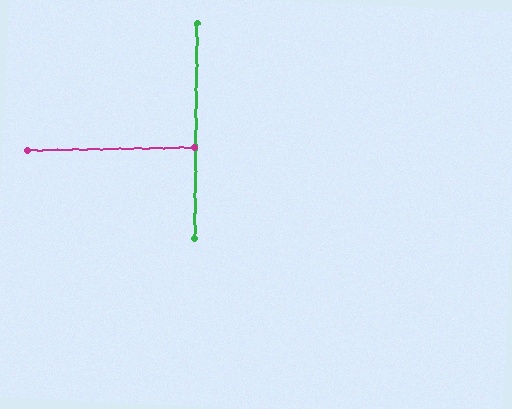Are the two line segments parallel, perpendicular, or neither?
Perpendicular — they meet at approximately 88°.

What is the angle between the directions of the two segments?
Approximately 88 degrees.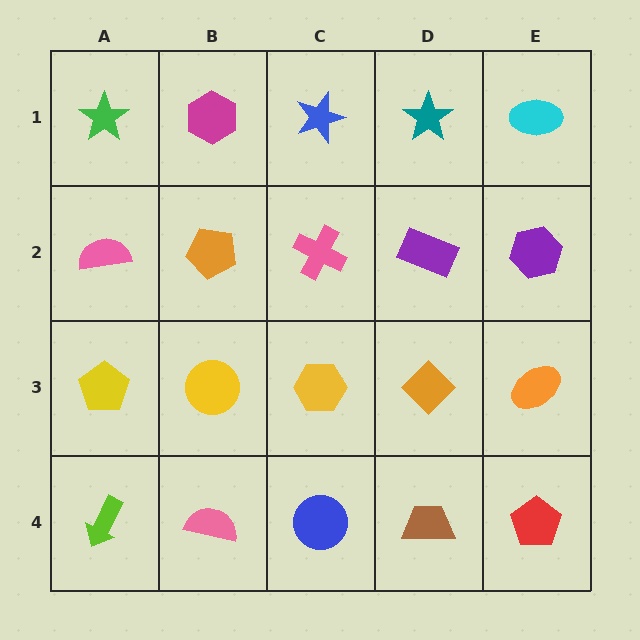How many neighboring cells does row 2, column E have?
3.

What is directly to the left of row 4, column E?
A brown trapezoid.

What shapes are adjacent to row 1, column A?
A pink semicircle (row 2, column A), a magenta hexagon (row 1, column B).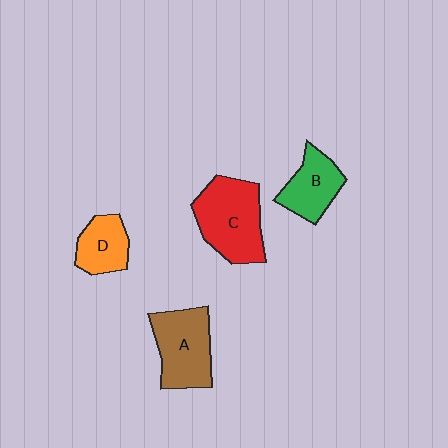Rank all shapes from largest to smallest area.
From largest to smallest: C (red), A (brown), B (green), D (orange).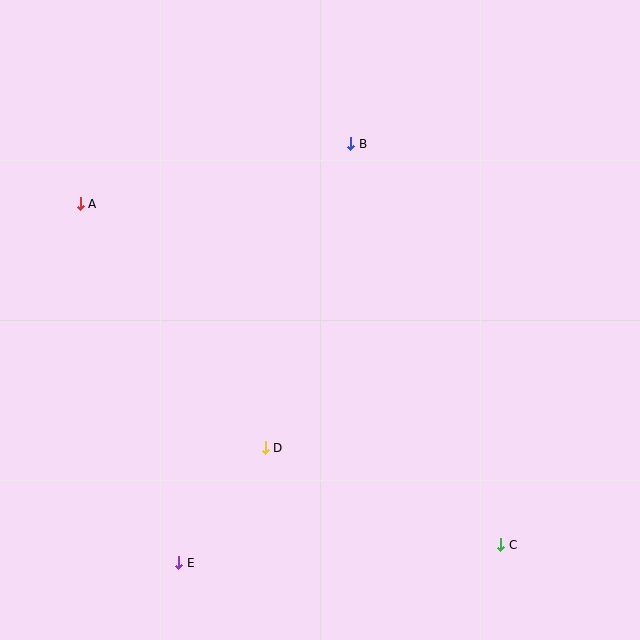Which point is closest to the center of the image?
Point D at (265, 448) is closest to the center.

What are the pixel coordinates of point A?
Point A is at (80, 204).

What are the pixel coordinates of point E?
Point E is at (179, 563).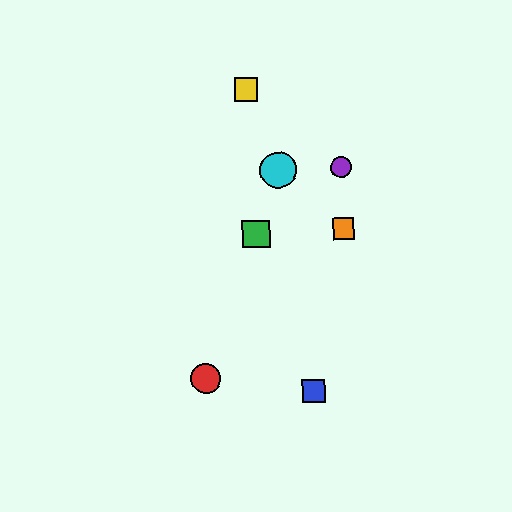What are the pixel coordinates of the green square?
The green square is at (256, 234).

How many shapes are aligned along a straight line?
3 shapes (the red circle, the green square, the cyan circle) are aligned along a straight line.